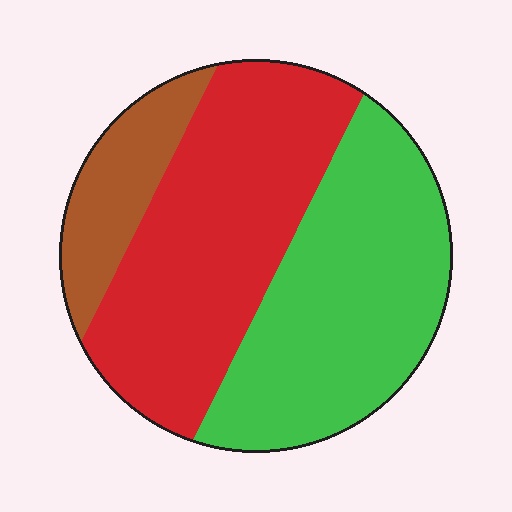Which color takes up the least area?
Brown, at roughly 15%.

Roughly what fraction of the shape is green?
Green takes up about two fifths (2/5) of the shape.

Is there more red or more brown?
Red.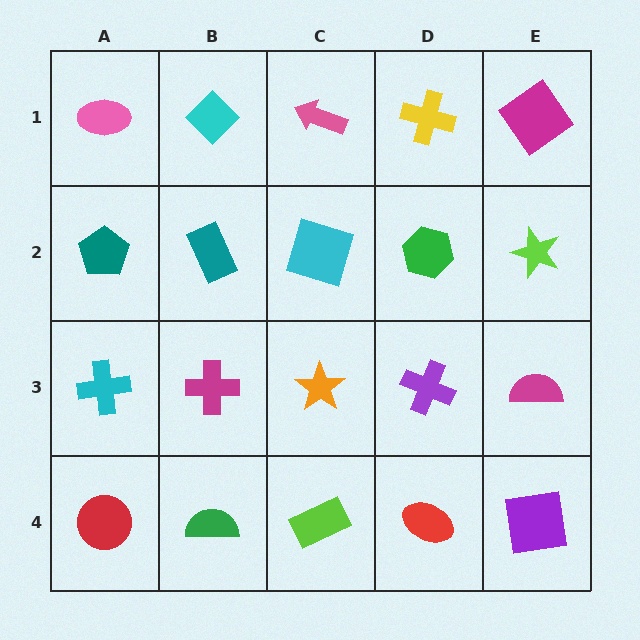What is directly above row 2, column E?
A magenta diamond.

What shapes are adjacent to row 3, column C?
A cyan square (row 2, column C), a lime rectangle (row 4, column C), a magenta cross (row 3, column B), a purple cross (row 3, column D).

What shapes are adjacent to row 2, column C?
A pink arrow (row 1, column C), an orange star (row 3, column C), a teal rectangle (row 2, column B), a green hexagon (row 2, column D).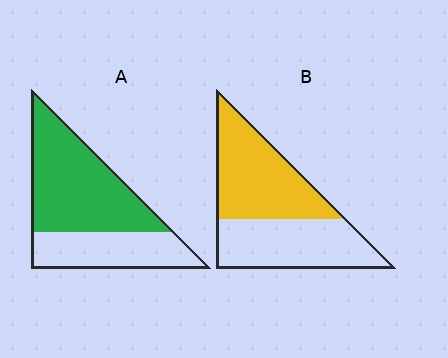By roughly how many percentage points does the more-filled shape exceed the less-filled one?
By roughly 10 percentage points (A over B).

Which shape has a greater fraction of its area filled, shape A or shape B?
Shape A.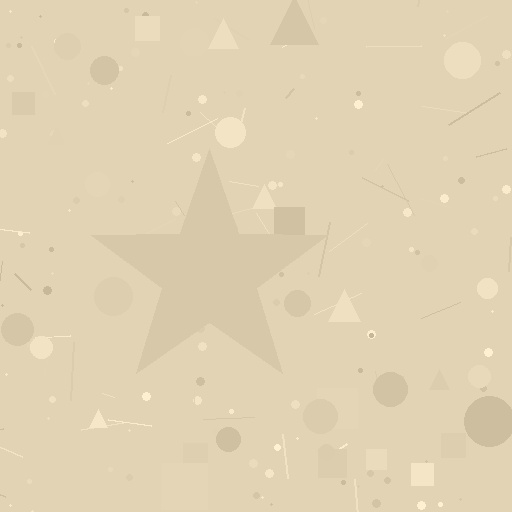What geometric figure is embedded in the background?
A star is embedded in the background.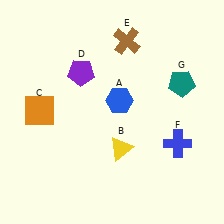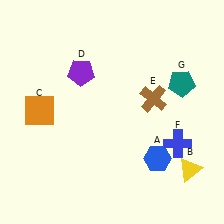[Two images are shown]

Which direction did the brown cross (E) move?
The brown cross (E) moved down.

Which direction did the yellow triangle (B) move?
The yellow triangle (B) moved right.